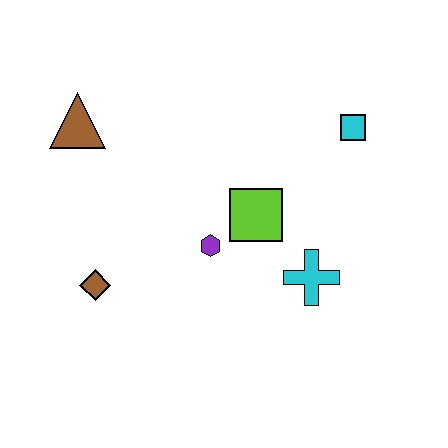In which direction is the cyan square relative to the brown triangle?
The cyan square is to the right of the brown triangle.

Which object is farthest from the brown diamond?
The cyan square is farthest from the brown diamond.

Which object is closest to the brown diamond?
The purple hexagon is closest to the brown diamond.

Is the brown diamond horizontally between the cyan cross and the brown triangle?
Yes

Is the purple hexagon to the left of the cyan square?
Yes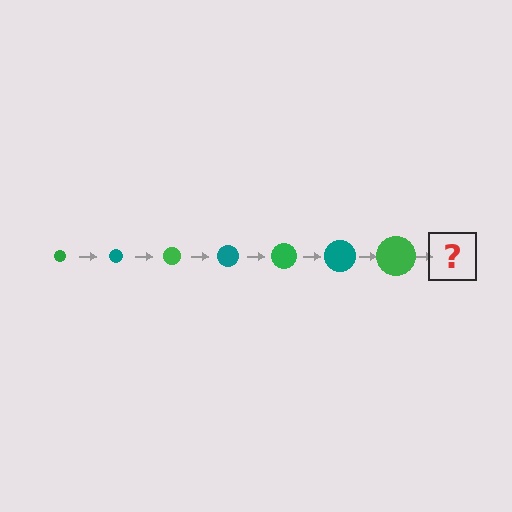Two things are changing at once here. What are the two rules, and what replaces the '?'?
The two rules are that the circle grows larger each step and the color cycles through green and teal. The '?' should be a teal circle, larger than the previous one.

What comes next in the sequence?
The next element should be a teal circle, larger than the previous one.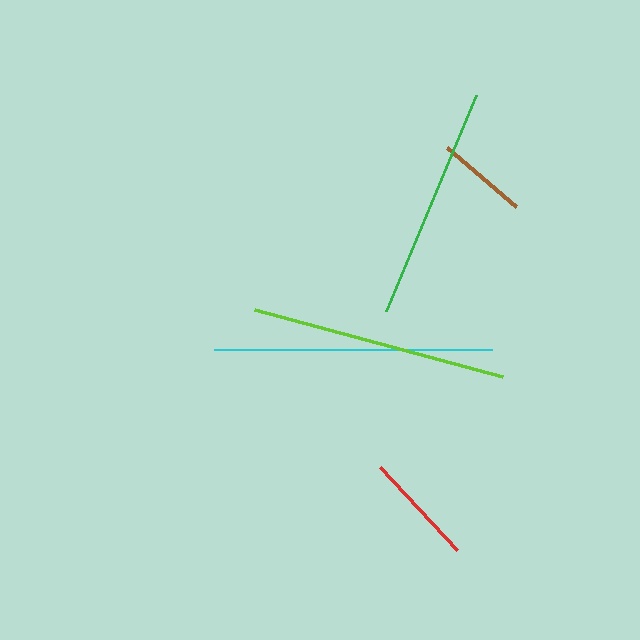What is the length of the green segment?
The green segment is approximately 234 pixels long.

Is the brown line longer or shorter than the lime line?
The lime line is longer than the brown line.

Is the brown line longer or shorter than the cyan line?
The cyan line is longer than the brown line.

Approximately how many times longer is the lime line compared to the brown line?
The lime line is approximately 2.8 times the length of the brown line.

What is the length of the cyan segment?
The cyan segment is approximately 279 pixels long.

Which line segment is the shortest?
The brown line is the shortest at approximately 91 pixels.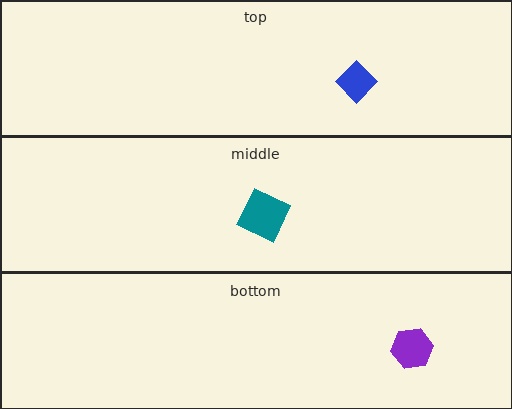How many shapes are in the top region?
1.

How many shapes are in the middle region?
1.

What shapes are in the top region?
The blue diamond.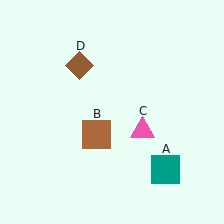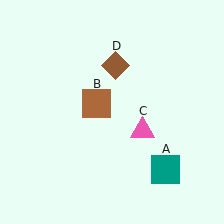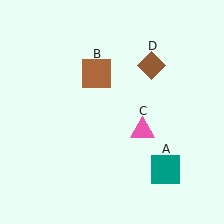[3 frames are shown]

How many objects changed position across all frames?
2 objects changed position: brown square (object B), brown diamond (object D).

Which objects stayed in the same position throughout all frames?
Teal square (object A) and pink triangle (object C) remained stationary.